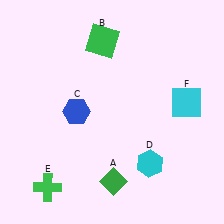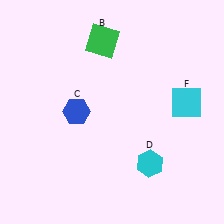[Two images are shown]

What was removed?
The green cross (E), the green diamond (A) were removed in Image 2.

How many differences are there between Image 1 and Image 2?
There are 2 differences between the two images.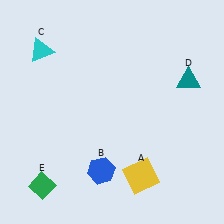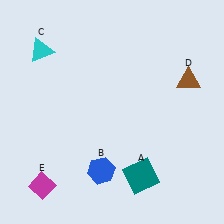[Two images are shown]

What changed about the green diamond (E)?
In Image 1, E is green. In Image 2, it changed to magenta.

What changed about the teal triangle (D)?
In Image 1, D is teal. In Image 2, it changed to brown.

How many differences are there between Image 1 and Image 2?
There are 3 differences between the two images.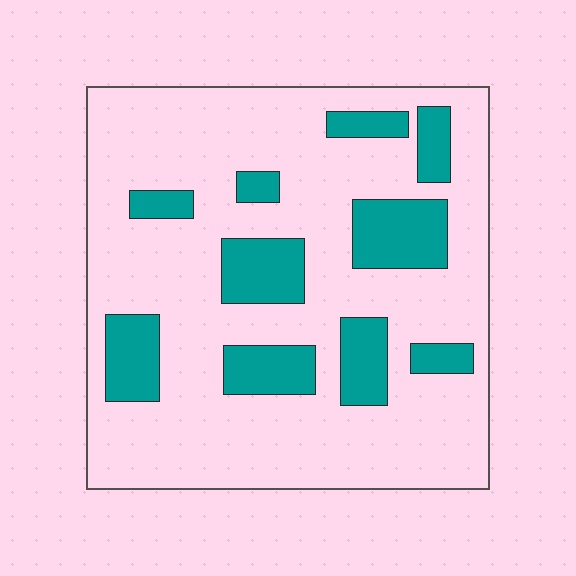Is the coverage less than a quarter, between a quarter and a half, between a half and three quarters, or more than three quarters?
Less than a quarter.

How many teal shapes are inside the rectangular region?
10.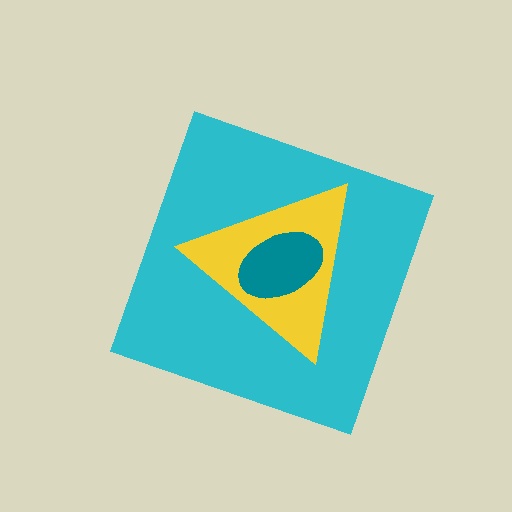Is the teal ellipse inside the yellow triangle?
Yes.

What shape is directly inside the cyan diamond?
The yellow triangle.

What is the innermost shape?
The teal ellipse.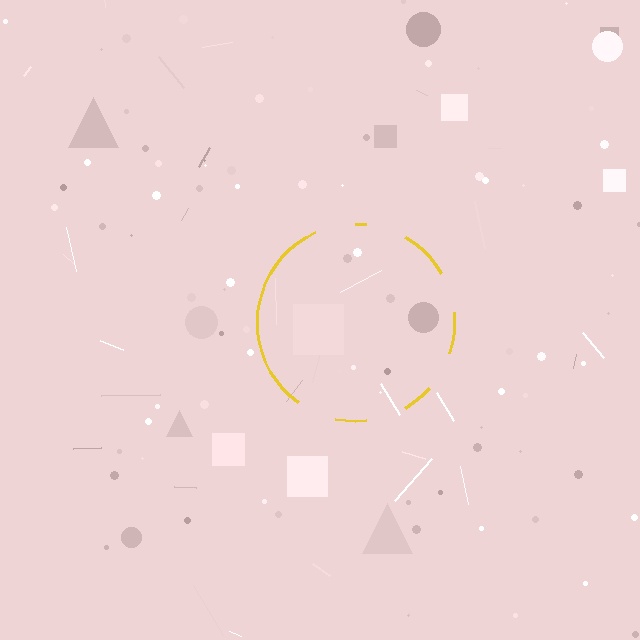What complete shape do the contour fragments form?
The contour fragments form a circle.